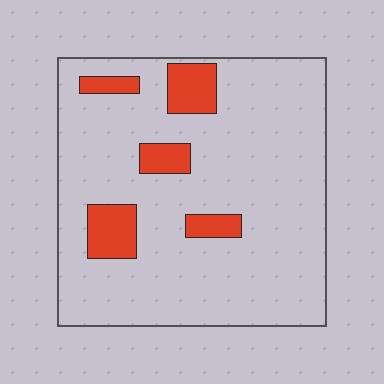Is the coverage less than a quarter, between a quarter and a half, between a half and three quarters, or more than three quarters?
Less than a quarter.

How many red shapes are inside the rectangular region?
5.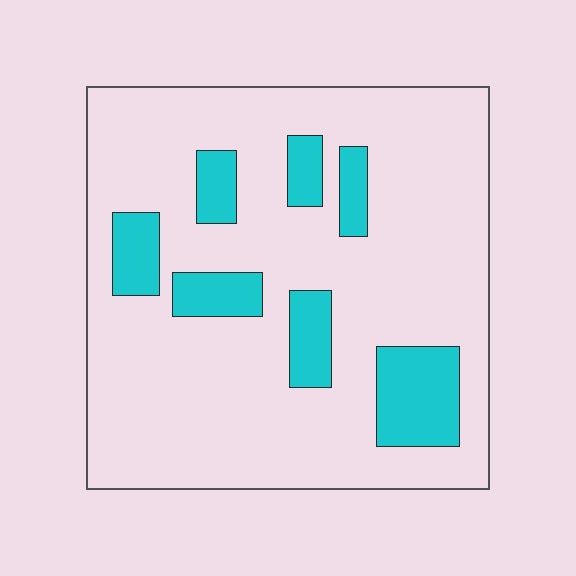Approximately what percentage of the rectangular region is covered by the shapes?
Approximately 20%.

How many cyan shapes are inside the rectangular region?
7.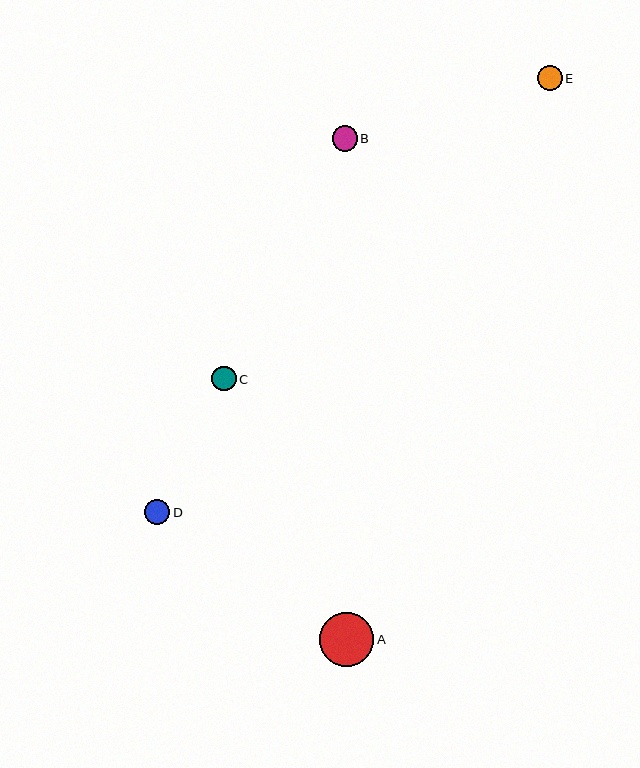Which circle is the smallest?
Circle C is the smallest with a size of approximately 24 pixels.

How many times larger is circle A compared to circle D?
Circle A is approximately 2.1 times the size of circle D.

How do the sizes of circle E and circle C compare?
Circle E and circle C are approximately the same size.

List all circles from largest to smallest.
From largest to smallest: A, B, D, E, C.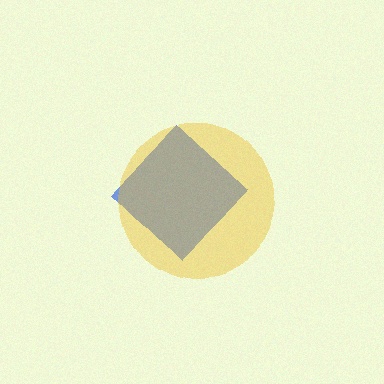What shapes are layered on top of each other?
The layered shapes are: a blue diamond, a yellow circle.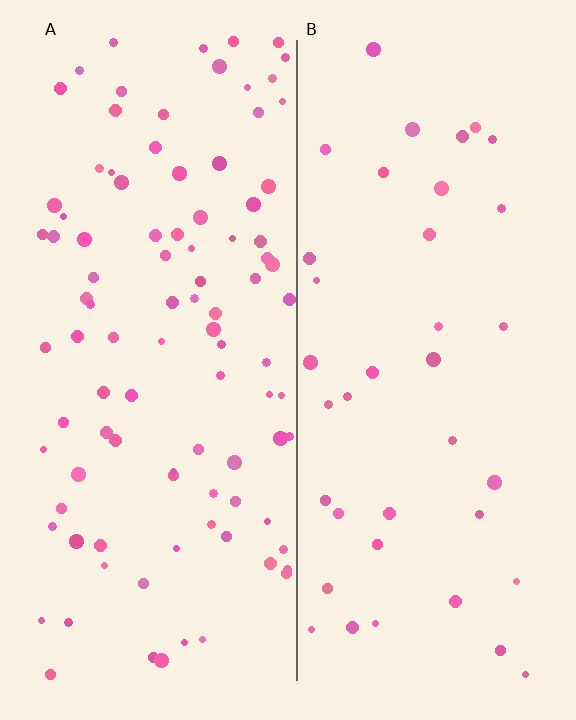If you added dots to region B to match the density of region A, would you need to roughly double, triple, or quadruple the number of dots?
Approximately triple.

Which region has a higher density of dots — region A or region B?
A (the left).